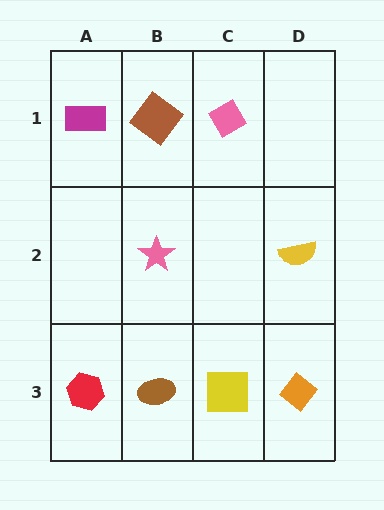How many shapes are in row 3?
4 shapes.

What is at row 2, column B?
A pink star.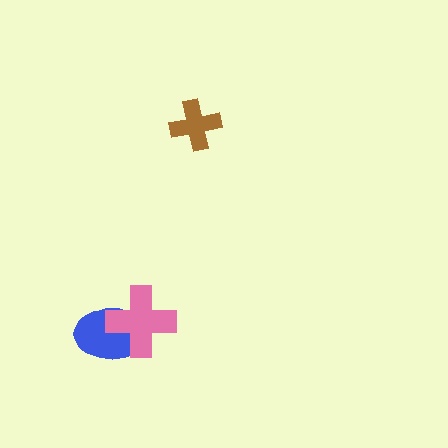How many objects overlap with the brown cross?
0 objects overlap with the brown cross.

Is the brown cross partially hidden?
No, no other shape covers it.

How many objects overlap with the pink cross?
1 object overlaps with the pink cross.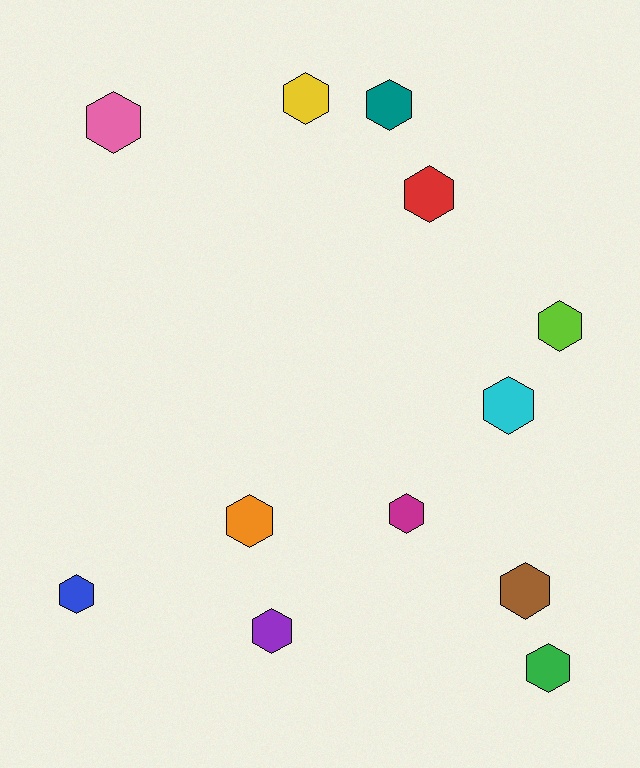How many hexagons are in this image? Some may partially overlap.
There are 12 hexagons.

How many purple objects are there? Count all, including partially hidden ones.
There is 1 purple object.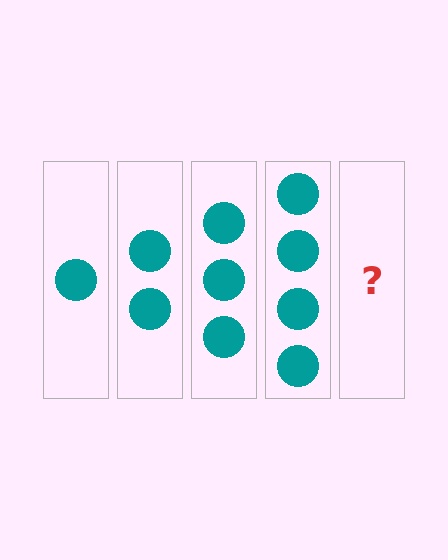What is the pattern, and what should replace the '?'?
The pattern is that each step adds one more circle. The '?' should be 5 circles.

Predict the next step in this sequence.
The next step is 5 circles.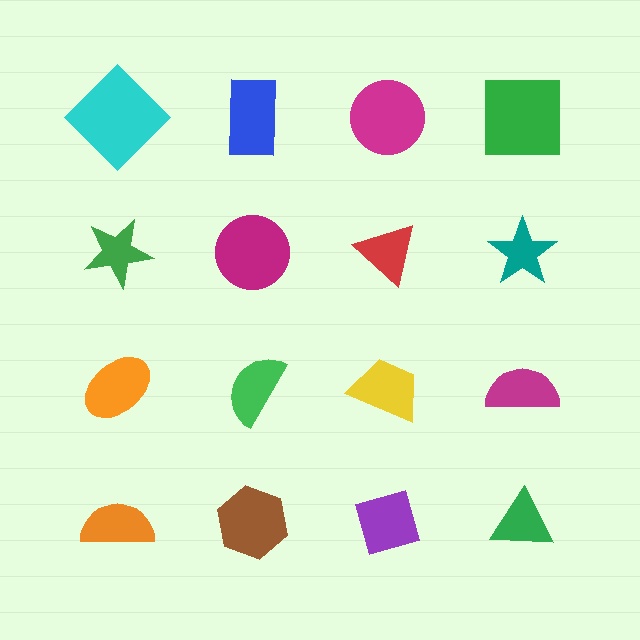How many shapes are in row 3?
4 shapes.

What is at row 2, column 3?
A red triangle.